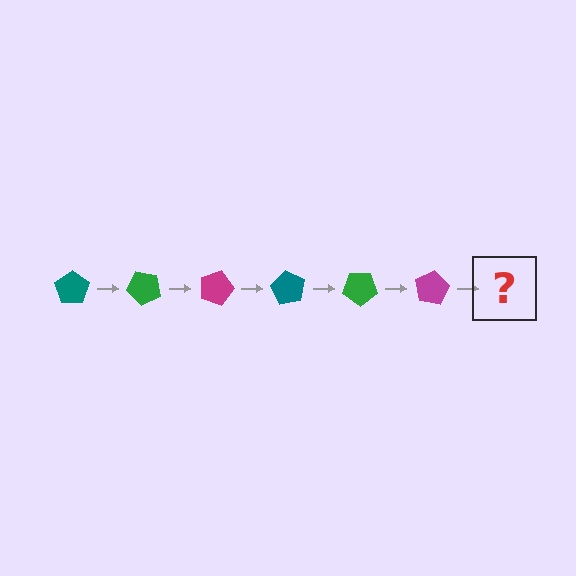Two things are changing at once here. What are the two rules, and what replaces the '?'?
The two rules are that it rotates 45 degrees each step and the color cycles through teal, green, and magenta. The '?' should be a teal pentagon, rotated 270 degrees from the start.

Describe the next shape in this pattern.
It should be a teal pentagon, rotated 270 degrees from the start.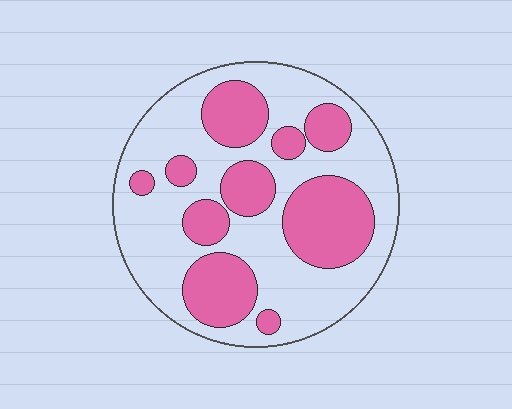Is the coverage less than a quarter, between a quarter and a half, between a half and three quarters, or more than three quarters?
Between a quarter and a half.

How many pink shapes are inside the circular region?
10.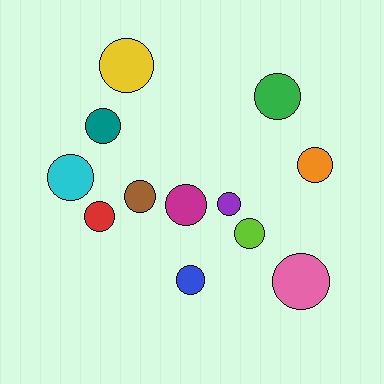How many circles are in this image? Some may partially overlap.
There are 12 circles.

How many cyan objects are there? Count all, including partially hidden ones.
There is 1 cyan object.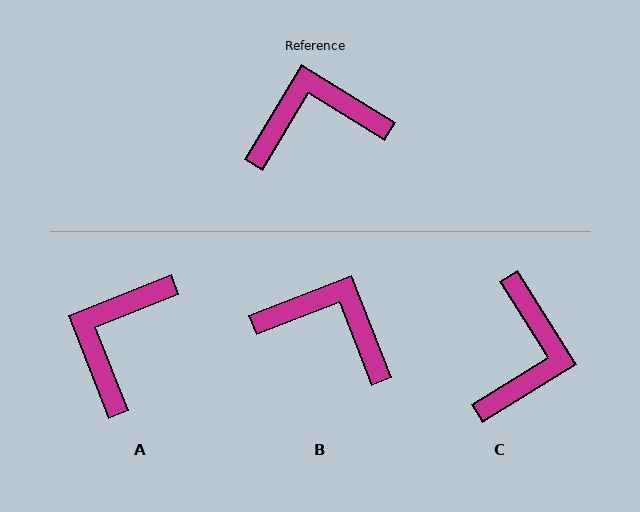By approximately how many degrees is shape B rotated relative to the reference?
Approximately 37 degrees clockwise.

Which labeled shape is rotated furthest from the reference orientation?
C, about 117 degrees away.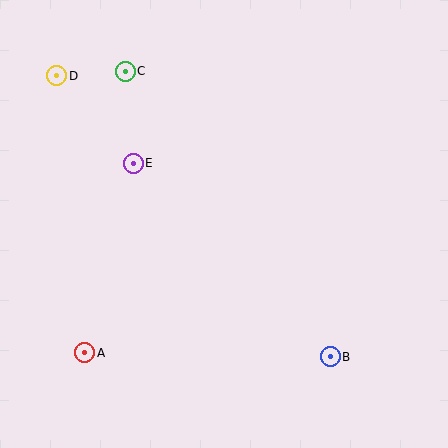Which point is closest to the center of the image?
Point E at (133, 163) is closest to the center.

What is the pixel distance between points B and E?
The distance between B and E is 276 pixels.